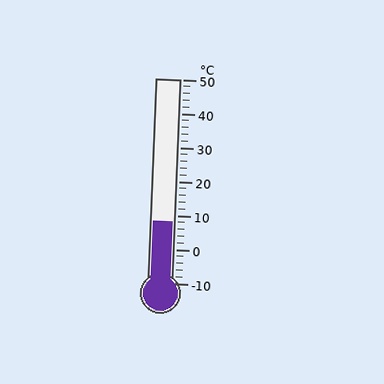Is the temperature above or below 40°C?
The temperature is below 40°C.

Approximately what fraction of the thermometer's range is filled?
The thermometer is filled to approximately 30% of its range.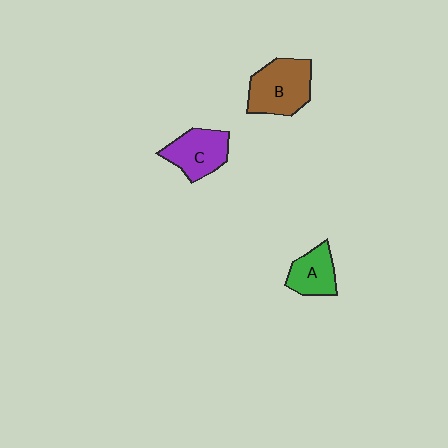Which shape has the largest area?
Shape B (brown).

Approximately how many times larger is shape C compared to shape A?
Approximately 1.3 times.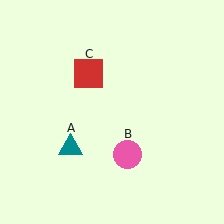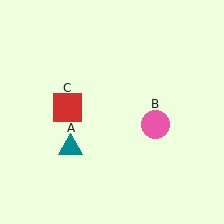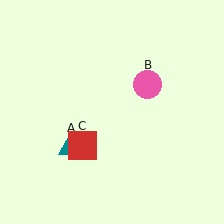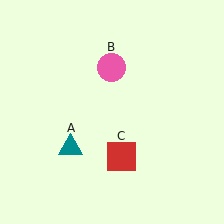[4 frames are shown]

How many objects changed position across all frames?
2 objects changed position: pink circle (object B), red square (object C).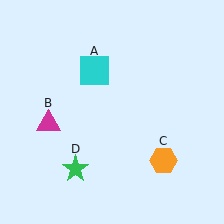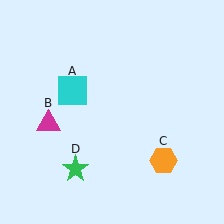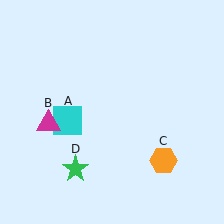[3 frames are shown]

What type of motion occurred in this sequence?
The cyan square (object A) rotated counterclockwise around the center of the scene.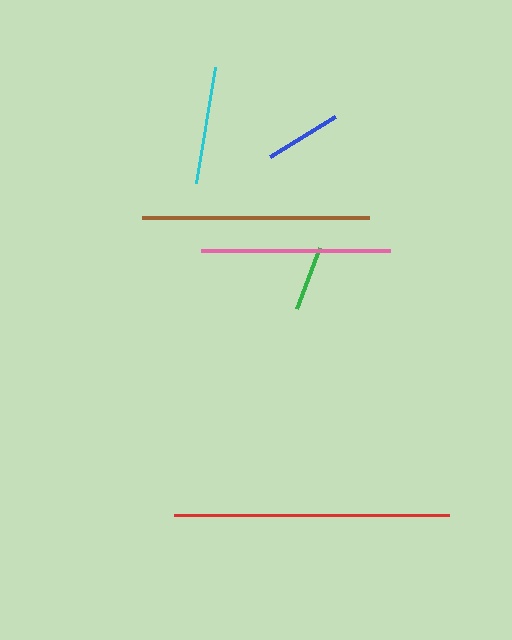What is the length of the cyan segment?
The cyan segment is approximately 118 pixels long.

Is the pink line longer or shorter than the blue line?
The pink line is longer than the blue line.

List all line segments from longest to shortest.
From longest to shortest: red, brown, pink, cyan, blue, green.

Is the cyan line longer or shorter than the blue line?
The cyan line is longer than the blue line.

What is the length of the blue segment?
The blue segment is approximately 76 pixels long.